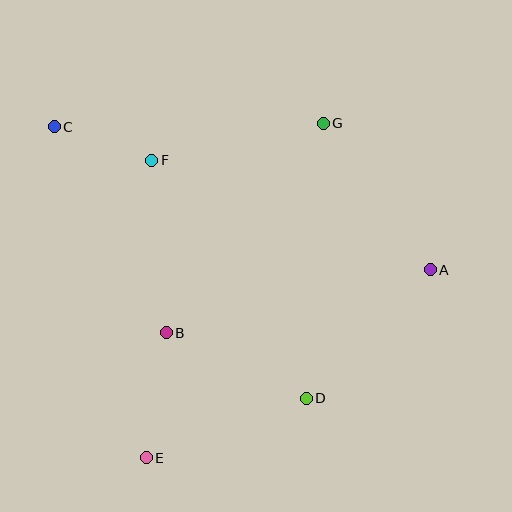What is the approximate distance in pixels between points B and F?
The distance between B and F is approximately 173 pixels.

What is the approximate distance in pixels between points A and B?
The distance between A and B is approximately 271 pixels.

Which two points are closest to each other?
Points C and F are closest to each other.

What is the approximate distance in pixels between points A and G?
The distance between A and G is approximately 181 pixels.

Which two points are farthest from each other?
Points A and C are farthest from each other.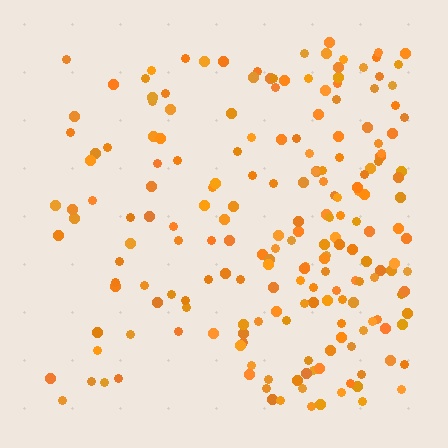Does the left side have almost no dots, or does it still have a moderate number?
Still a moderate number, just noticeably fewer than the right.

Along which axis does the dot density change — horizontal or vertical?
Horizontal.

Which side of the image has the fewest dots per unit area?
The left.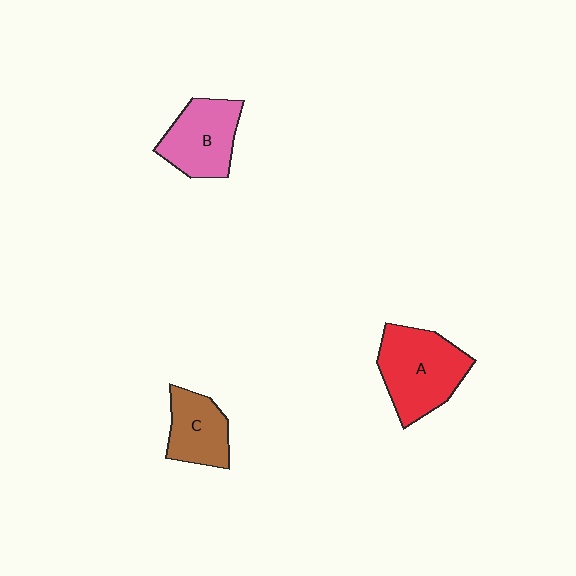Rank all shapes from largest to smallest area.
From largest to smallest: A (red), B (pink), C (brown).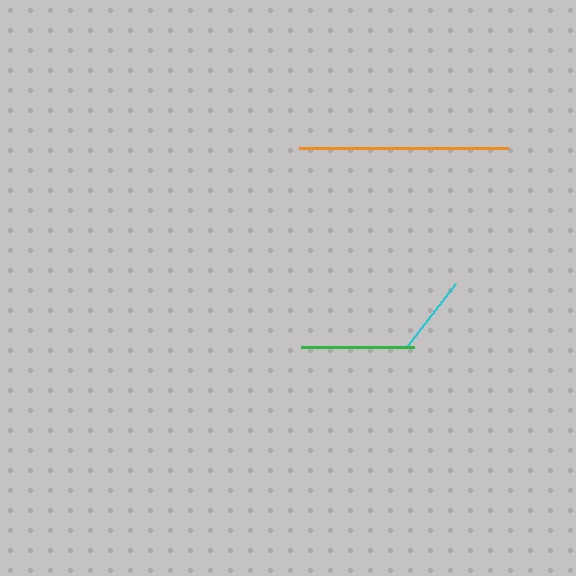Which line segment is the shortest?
The cyan line is the shortest at approximately 79 pixels.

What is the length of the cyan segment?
The cyan segment is approximately 79 pixels long.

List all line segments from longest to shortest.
From longest to shortest: orange, green, cyan.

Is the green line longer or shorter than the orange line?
The orange line is longer than the green line.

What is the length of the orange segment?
The orange segment is approximately 208 pixels long.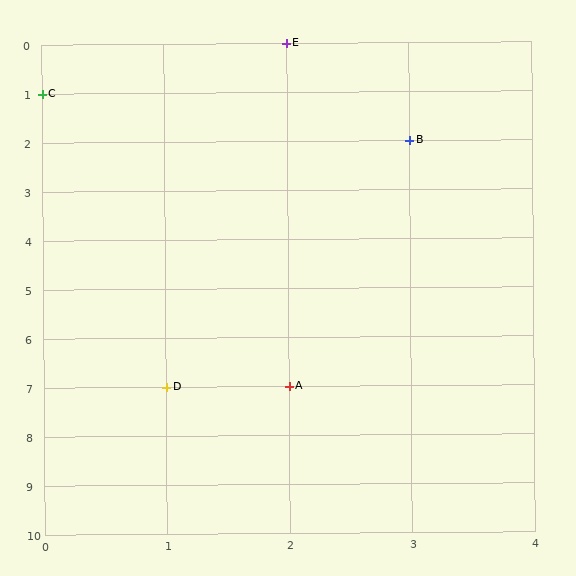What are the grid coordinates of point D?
Point D is at grid coordinates (1, 7).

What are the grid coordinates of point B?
Point B is at grid coordinates (3, 2).